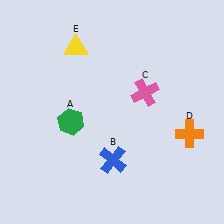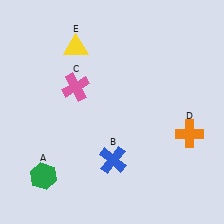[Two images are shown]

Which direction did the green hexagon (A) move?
The green hexagon (A) moved down.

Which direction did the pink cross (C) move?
The pink cross (C) moved left.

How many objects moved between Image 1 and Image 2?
2 objects moved between the two images.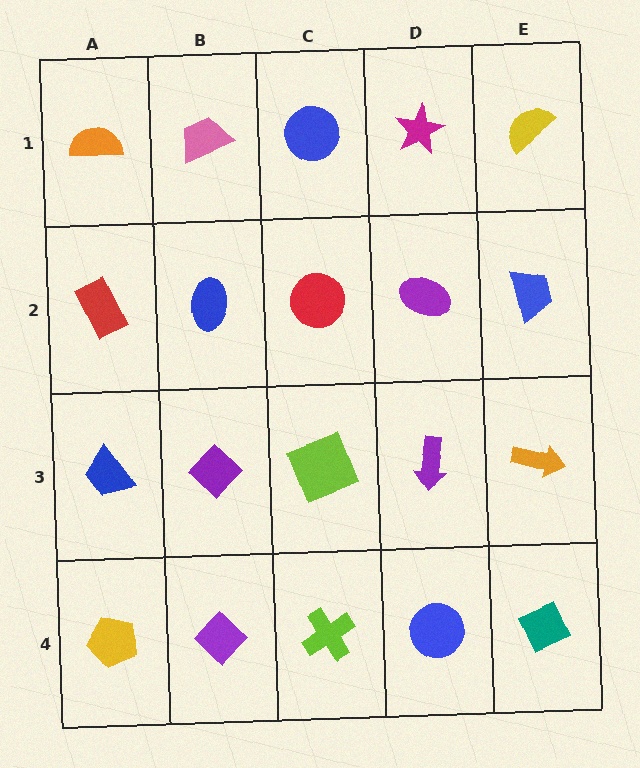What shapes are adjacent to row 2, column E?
A yellow semicircle (row 1, column E), an orange arrow (row 3, column E), a purple ellipse (row 2, column D).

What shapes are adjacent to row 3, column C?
A red circle (row 2, column C), a lime cross (row 4, column C), a purple diamond (row 3, column B), a purple arrow (row 3, column D).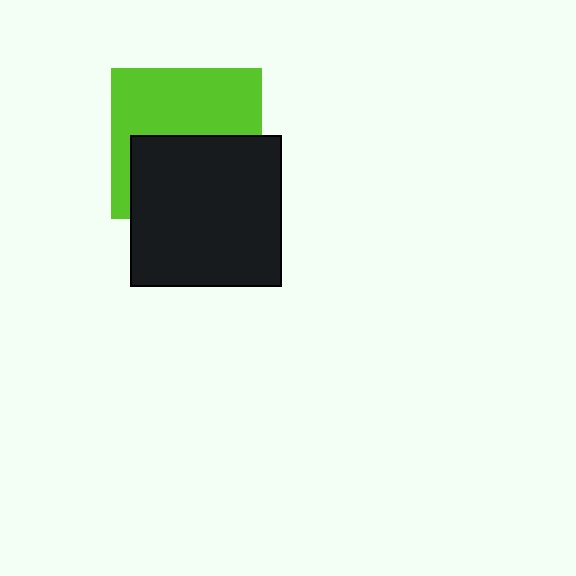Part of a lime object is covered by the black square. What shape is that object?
It is a square.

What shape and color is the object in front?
The object in front is a black square.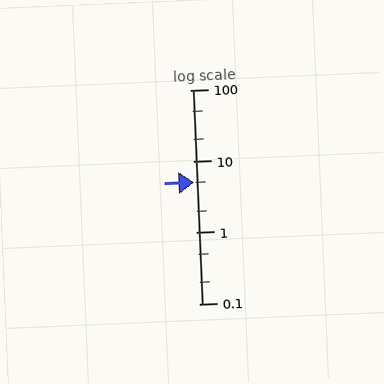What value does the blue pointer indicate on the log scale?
The pointer indicates approximately 5.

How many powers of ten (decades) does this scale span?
The scale spans 3 decades, from 0.1 to 100.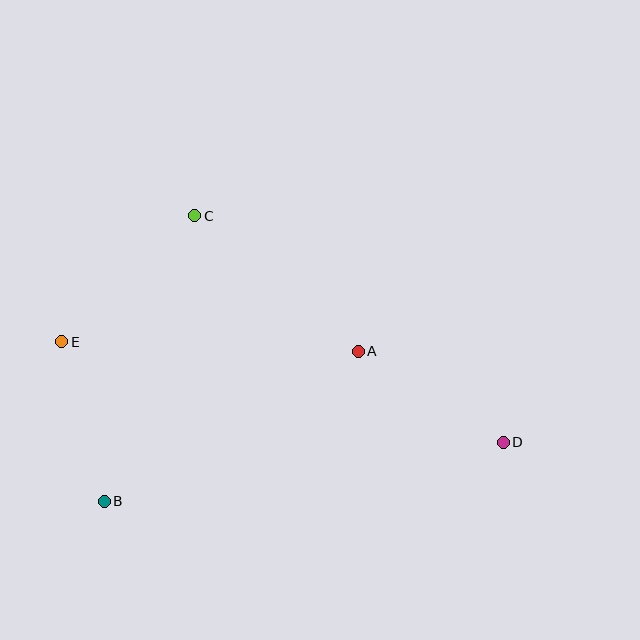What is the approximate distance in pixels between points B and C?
The distance between B and C is approximately 300 pixels.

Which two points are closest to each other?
Points B and E are closest to each other.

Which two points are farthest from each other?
Points D and E are farthest from each other.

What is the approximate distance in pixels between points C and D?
The distance between C and D is approximately 383 pixels.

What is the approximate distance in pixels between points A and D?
The distance between A and D is approximately 171 pixels.